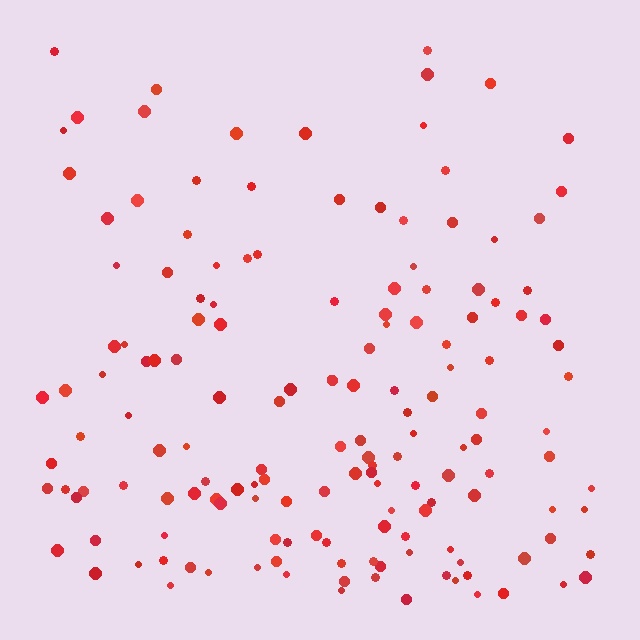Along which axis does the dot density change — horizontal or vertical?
Vertical.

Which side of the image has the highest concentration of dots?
The bottom.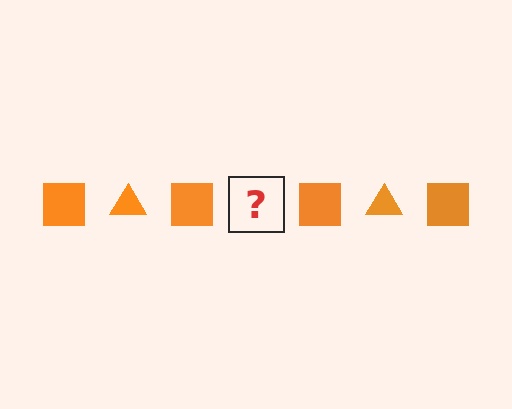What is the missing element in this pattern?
The missing element is an orange triangle.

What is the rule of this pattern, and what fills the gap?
The rule is that the pattern cycles through square, triangle shapes in orange. The gap should be filled with an orange triangle.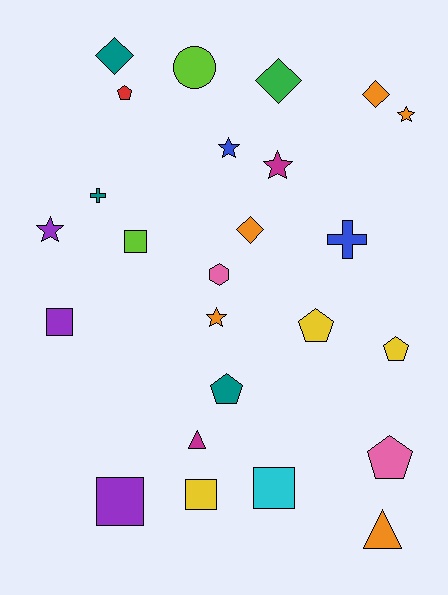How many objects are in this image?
There are 25 objects.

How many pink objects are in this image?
There are 2 pink objects.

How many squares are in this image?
There are 5 squares.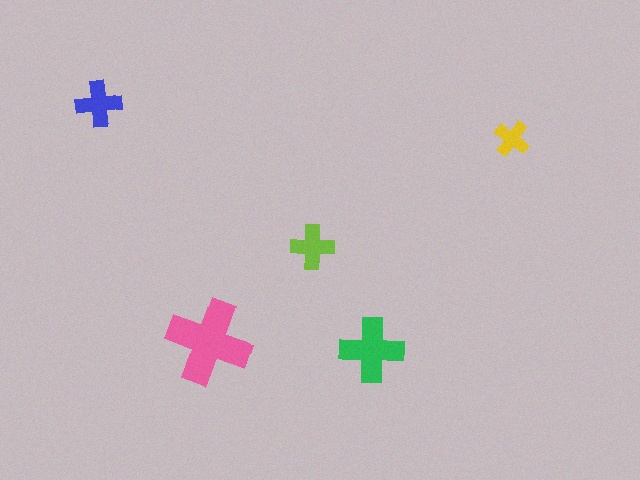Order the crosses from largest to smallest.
the pink one, the green one, the blue one, the lime one, the yellow one.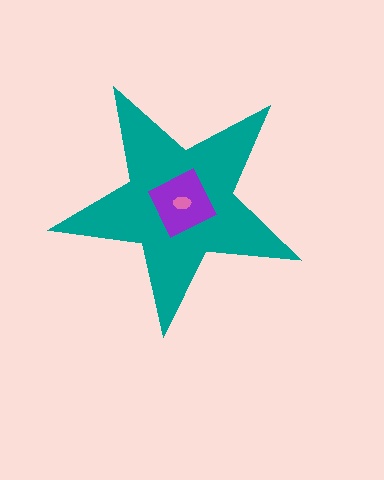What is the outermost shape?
The teal star.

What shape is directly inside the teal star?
The purple diamond.